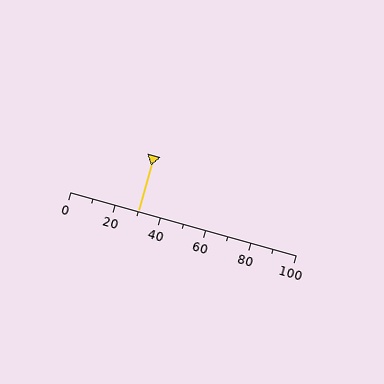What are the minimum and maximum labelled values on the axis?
The axis runs from 0 to 100.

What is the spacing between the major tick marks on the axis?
The major ticks are spaced 20 apart.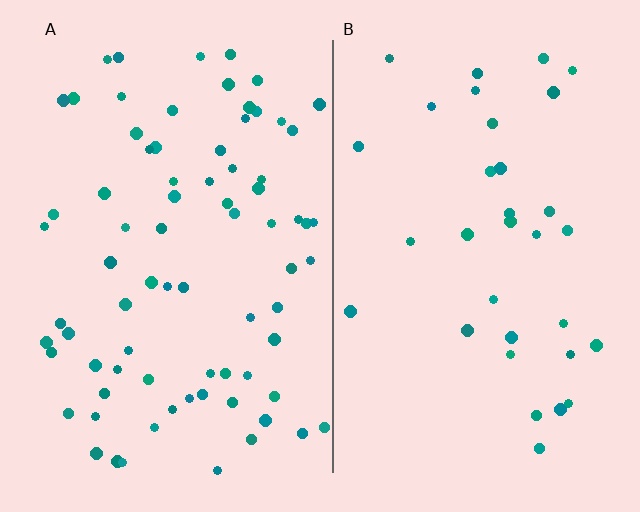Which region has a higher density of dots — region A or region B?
A (the left).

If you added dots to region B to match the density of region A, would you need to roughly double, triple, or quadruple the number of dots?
Approximately double.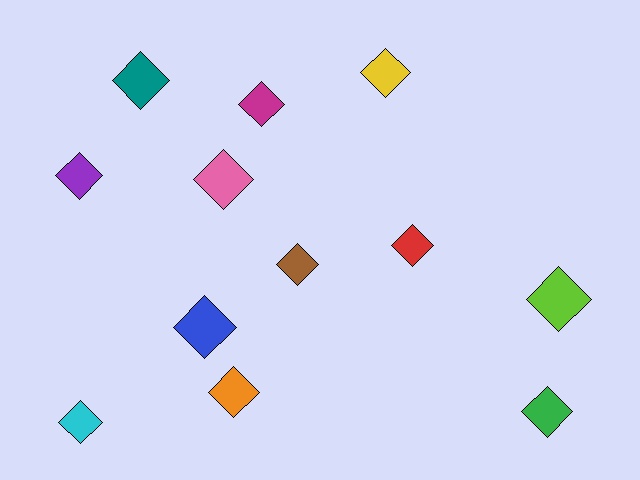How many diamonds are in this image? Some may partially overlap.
There are 12 diamonds.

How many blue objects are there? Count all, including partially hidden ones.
There is 1 blue object.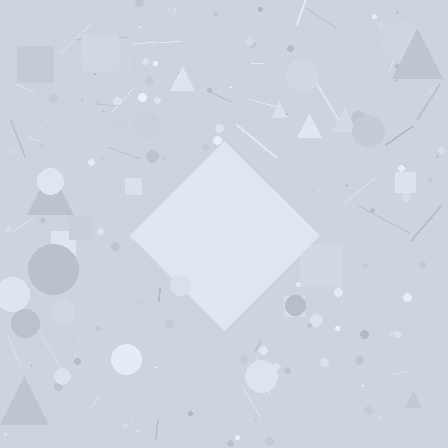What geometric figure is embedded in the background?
A diamond is embedded in the background.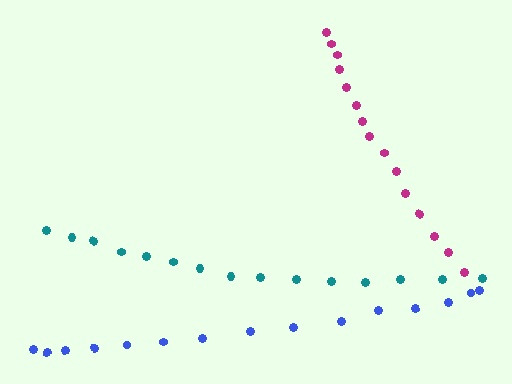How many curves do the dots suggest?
There are 3 distinct paths.